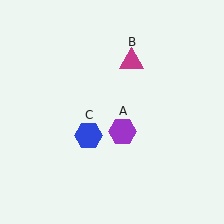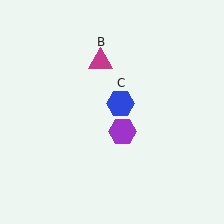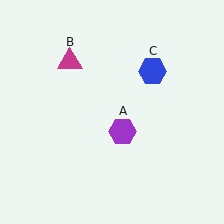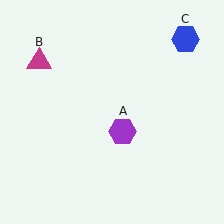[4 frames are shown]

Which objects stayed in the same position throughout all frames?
Purple hexagon (object A) remained stationary.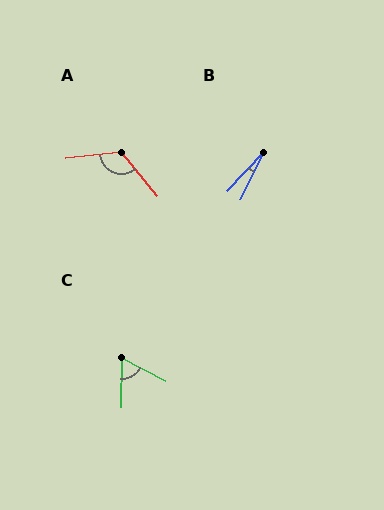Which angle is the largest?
A, at approximately 124 degrees.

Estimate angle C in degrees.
Approximately 64 degrees.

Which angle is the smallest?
B, at approximately 16 degrees.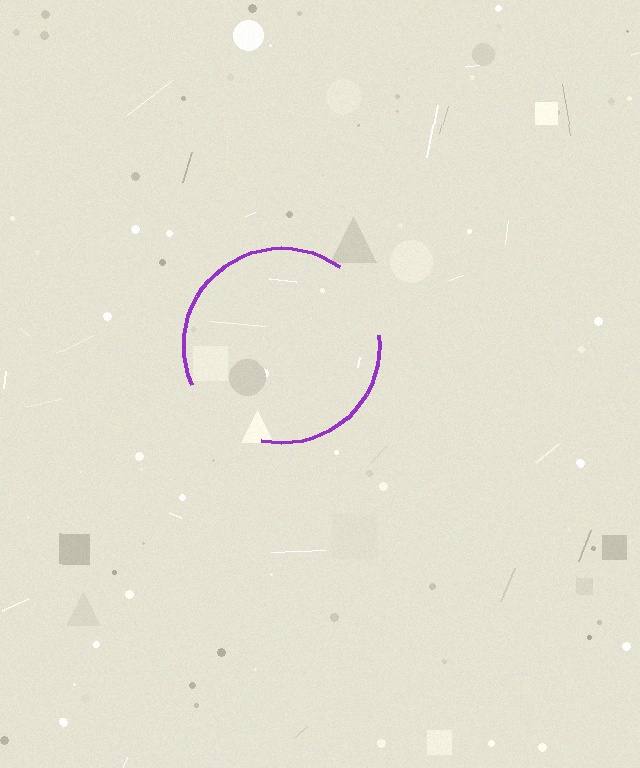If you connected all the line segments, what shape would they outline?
They would outline a circle.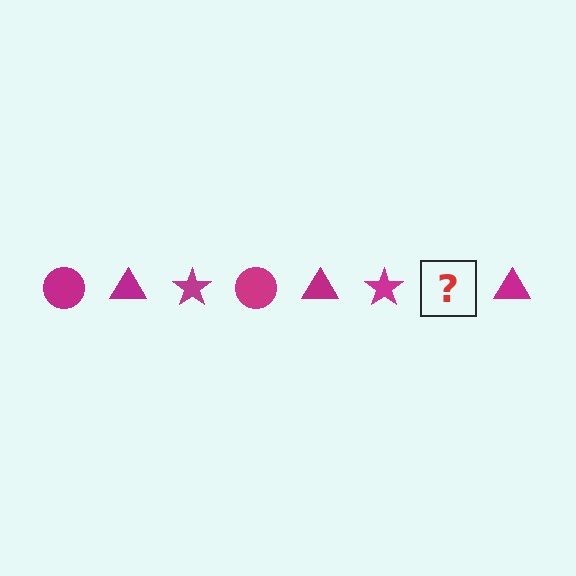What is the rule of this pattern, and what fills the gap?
The rule is that the pattern cycles through circle, triangle, star shapes in magenta. The gap should be filled with a magenta circle.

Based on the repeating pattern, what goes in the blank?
The blank should be a magenta circle.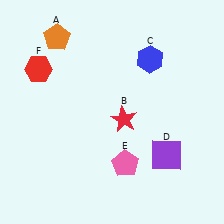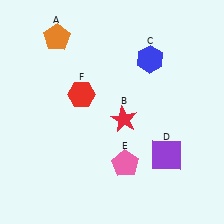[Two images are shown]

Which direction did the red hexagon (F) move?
The red hexagon (F) moved right.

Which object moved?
The red hexagon (F) moved right.